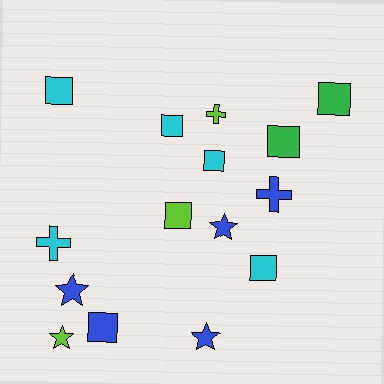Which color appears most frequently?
Cyan, with 5 objects.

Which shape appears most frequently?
Square, with 8 objects.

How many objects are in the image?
There are 15 objects.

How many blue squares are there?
There is 1 blue square.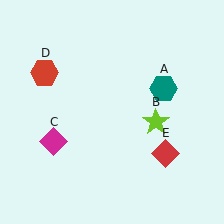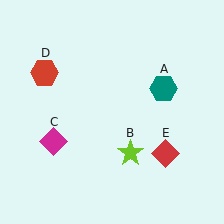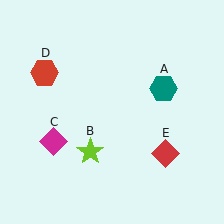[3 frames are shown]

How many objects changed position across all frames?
1 object changed position: lime star (object B).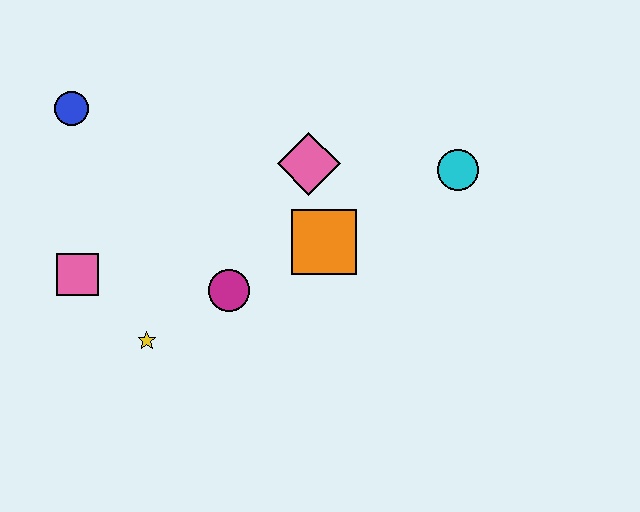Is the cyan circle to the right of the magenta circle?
Yes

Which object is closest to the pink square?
The yellow star is closest to the pink square.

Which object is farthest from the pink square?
The cyan circle is farthest from the pink square.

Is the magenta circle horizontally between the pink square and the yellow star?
No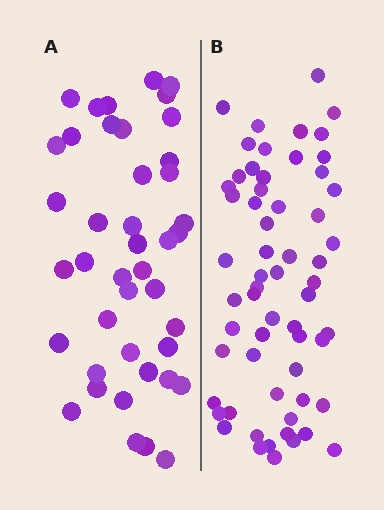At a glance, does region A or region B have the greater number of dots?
Region B (the right region) has more dots.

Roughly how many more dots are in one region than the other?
Region B has approximately 20 more dots than region A.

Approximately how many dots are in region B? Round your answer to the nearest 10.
About 60 dots.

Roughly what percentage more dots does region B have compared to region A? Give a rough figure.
About 45% more.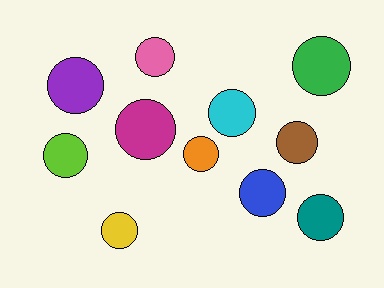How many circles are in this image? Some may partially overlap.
There are 11 circles.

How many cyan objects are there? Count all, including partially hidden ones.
There is 1 cyan object.